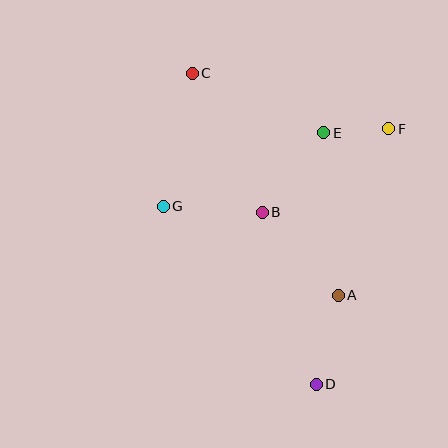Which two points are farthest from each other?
Points C and D are farthest from each other.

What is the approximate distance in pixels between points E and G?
The distance between E and G is approximately 176 pixels.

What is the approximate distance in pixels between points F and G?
The distance between F and G is approximately 238 pixels.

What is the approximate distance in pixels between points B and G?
The distance between B and G is approximately 99 pixels.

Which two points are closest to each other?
Points E and F are closest to each other.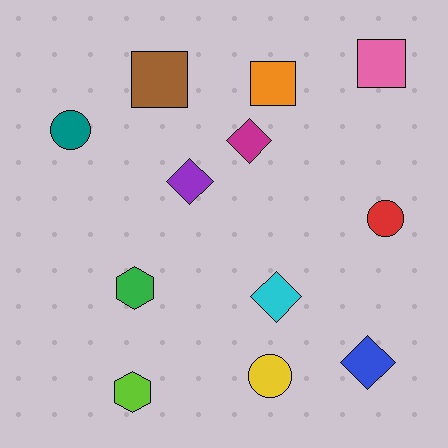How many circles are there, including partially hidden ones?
There are 3 circles.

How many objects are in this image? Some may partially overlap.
There are 12 objects.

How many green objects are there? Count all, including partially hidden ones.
There is 1 green object.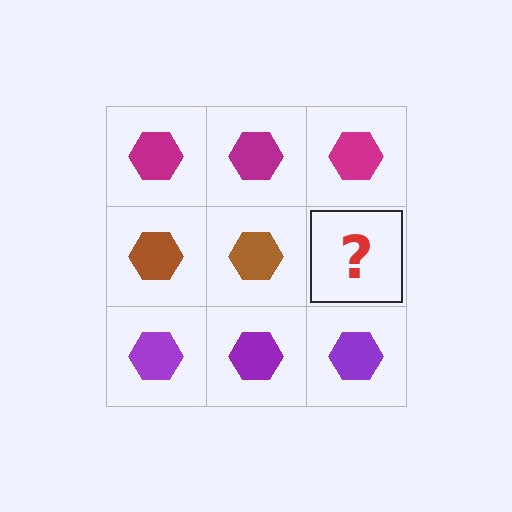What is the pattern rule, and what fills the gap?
The rule is that each row has a consistent color. The gap should be filled with a brown hexagon.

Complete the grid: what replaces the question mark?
The question mark should be replaced with a brown hexagon.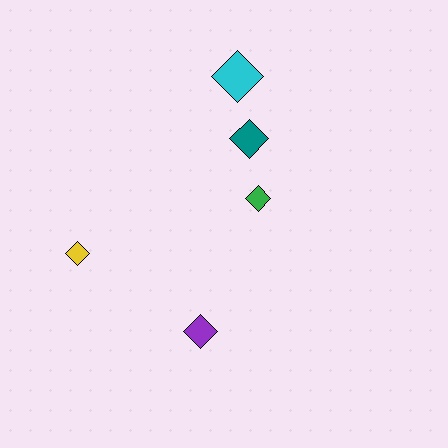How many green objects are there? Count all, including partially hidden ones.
There is 1 green object.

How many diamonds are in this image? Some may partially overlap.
There are 5 diamonds.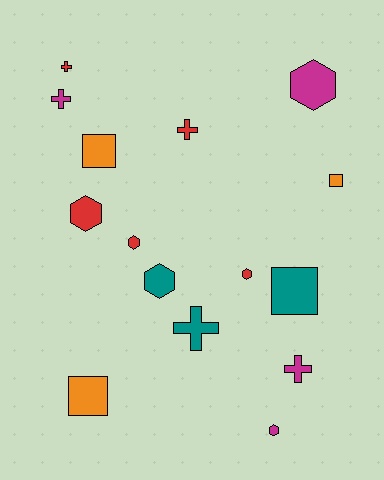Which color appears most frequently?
Red, with 5 objects.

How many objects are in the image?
There are 15 objects.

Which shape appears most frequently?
Hexagon, with 6 objects.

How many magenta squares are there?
There are no magenta squares.